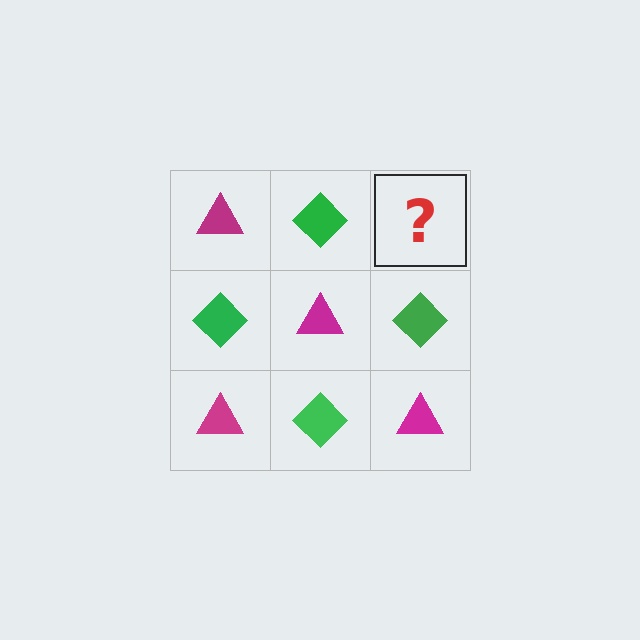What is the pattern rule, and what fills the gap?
The rule is that it alternates magenta triangle and green diamond in a checkerboard pattern. The gap should be filled with a magenta triangle.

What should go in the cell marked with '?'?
The missing cell should contain a magenta triangle.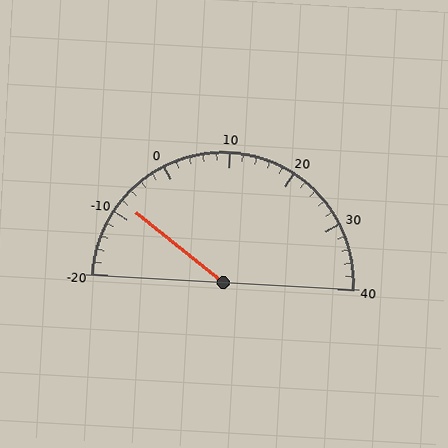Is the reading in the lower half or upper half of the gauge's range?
The reading is in the lower half of the range (-20 to 40).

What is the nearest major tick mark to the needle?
The nearest major tick mark is -10.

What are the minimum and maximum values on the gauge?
The gauge ranges from -20 to 40.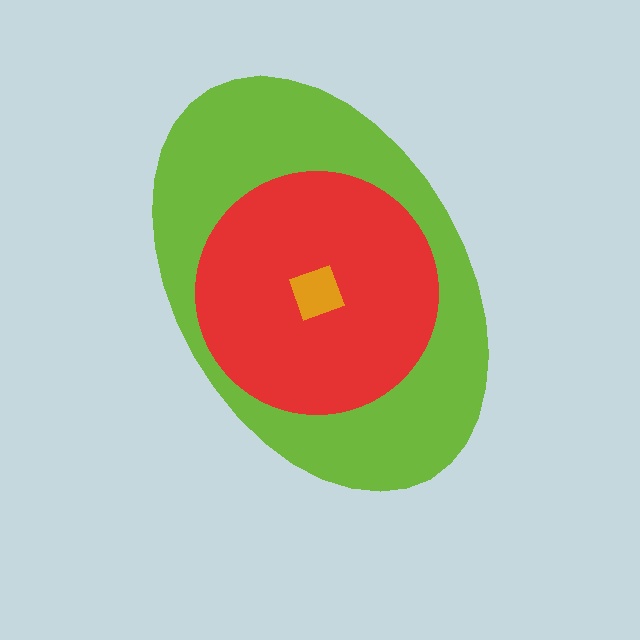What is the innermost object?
The orange diamond.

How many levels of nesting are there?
3.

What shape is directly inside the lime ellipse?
The red circle.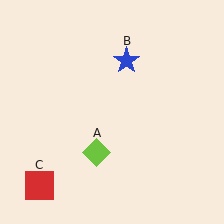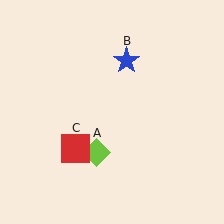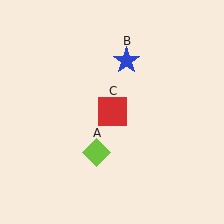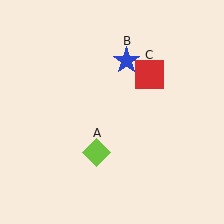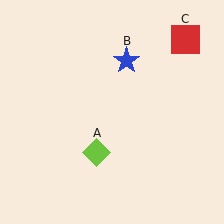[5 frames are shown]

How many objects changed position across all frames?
1 object changed position: red square (object C).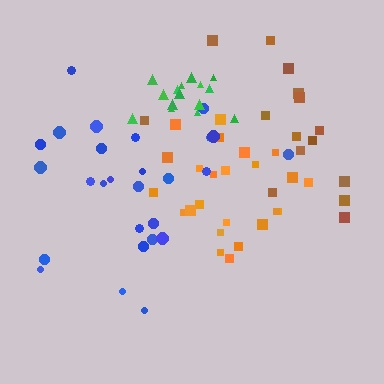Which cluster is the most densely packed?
Green.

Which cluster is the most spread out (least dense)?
Brown.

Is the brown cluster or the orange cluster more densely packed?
Orange.